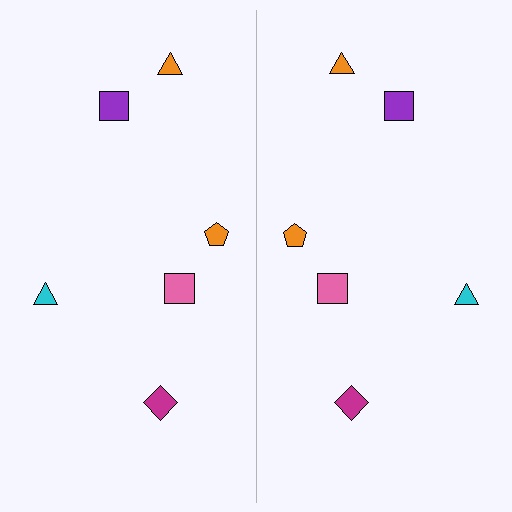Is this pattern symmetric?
Yes, this pattern has bilateral (reflection) symmetry.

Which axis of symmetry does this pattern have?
The pattern has a vertical axis of symmetry running through the center of the image.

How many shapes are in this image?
There are 12 shapes in this image.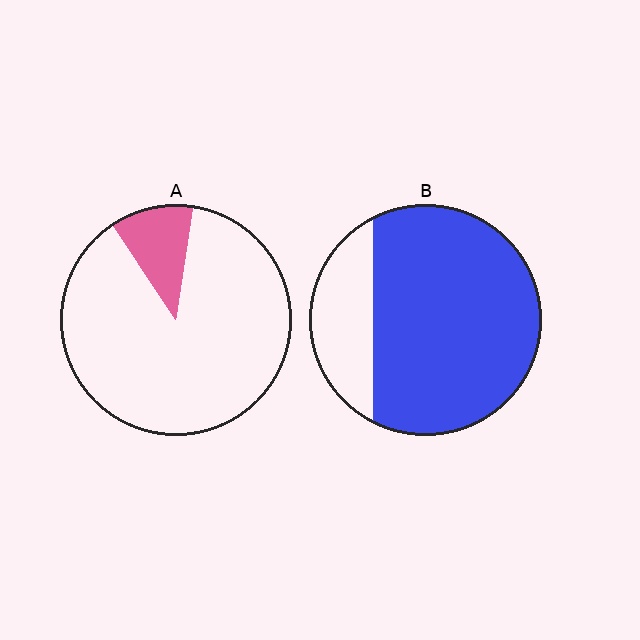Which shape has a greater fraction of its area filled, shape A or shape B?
Shape B.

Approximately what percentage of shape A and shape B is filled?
A is approximately 10% and B is approximately 80%.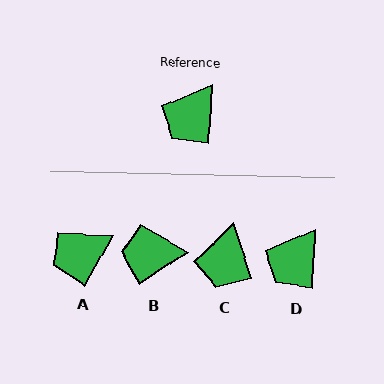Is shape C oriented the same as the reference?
No, it is off by about 21 degrees.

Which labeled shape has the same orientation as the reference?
D.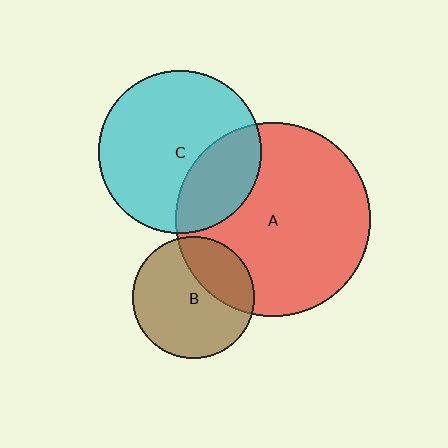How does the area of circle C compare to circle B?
Approximately 1.8 times.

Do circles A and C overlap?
Yes.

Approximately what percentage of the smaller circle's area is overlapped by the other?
Approximately 30%.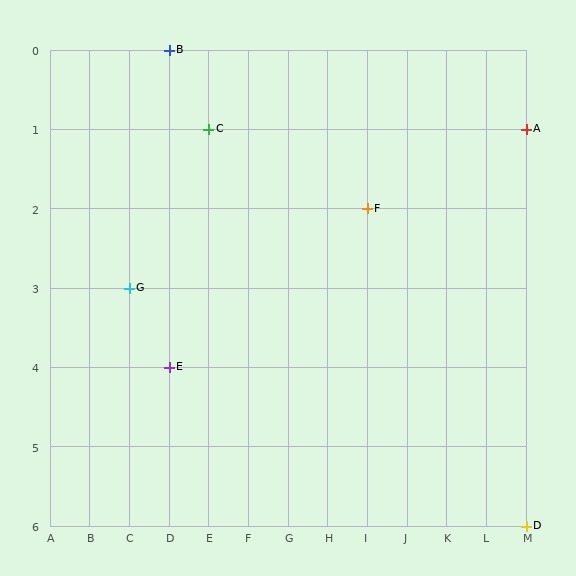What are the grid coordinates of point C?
Point C is at grid coordinates (E, 1).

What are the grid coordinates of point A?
Point A is at grid coordinates (M, 1).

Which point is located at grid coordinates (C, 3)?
Point G is at (C, 3).